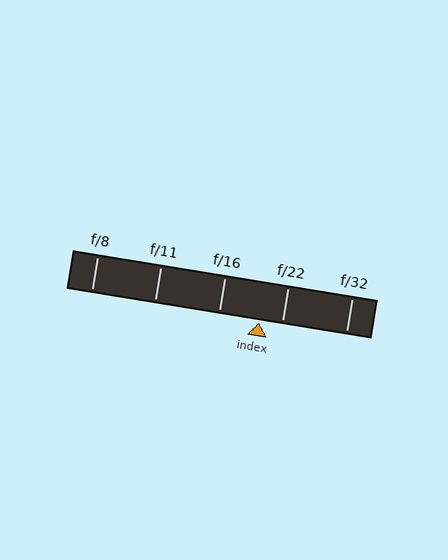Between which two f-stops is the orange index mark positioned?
The index mark is between f/16 and f/22.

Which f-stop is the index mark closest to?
The index mark is closest to f/22.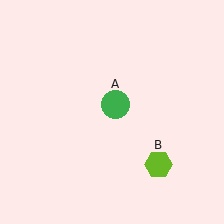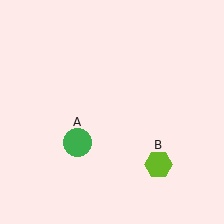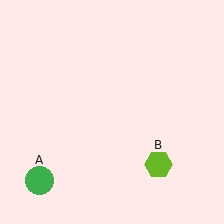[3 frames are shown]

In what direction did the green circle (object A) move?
The green circle (object A) moved down and to the left.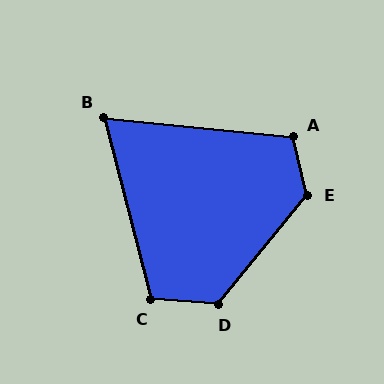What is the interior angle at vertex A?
Approximately 109 degrees (obtuse).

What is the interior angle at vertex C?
Approximately 108 degrees (obtuse).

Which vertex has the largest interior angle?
E, at approximately 127 degrees.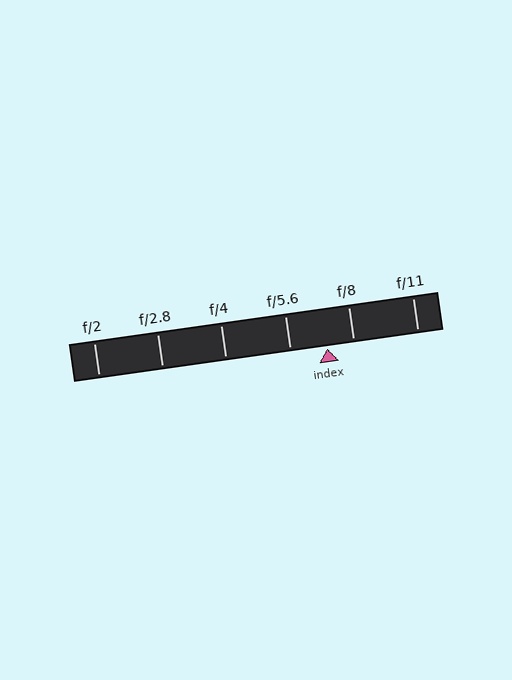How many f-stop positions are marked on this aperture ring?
There are 6 f-stop positions marked.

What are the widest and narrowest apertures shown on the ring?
The widest aperture shown is f/2 and the narrowest is f/11.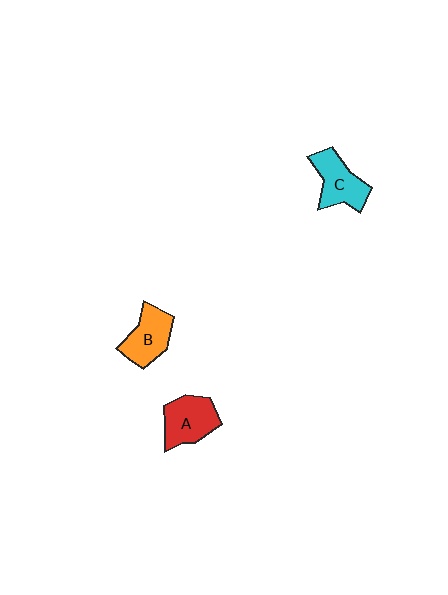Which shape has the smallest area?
Shape B (orange).